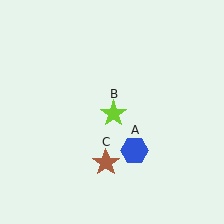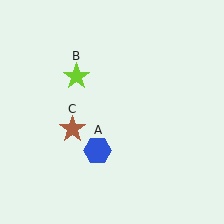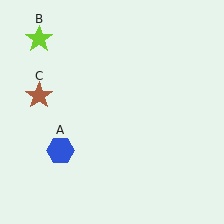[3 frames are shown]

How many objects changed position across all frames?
3 objects changed position: blue hexagon (object A), lime star (object B), brown star (object C).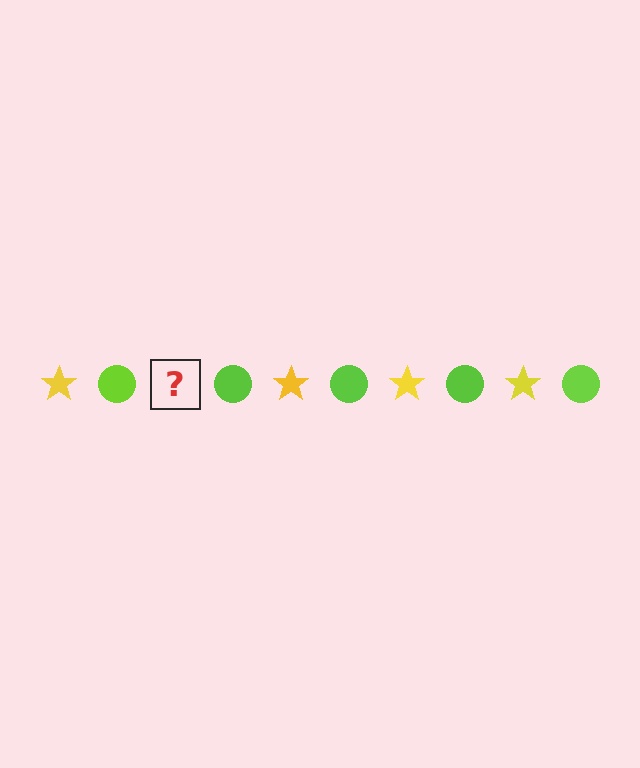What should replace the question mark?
The question mark should be replaced with a yellow star.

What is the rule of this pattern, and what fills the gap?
The rule is that the pattern alternates between yellow star and lime circle. The gap should be filled with a yellow star.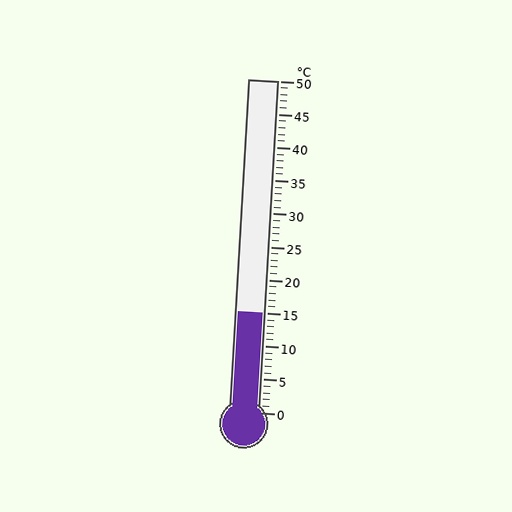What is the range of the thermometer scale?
The thermometer scale ranges from 0°C to 50°C.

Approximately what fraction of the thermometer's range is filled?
The thermometer is filled to approximately 30% of its range.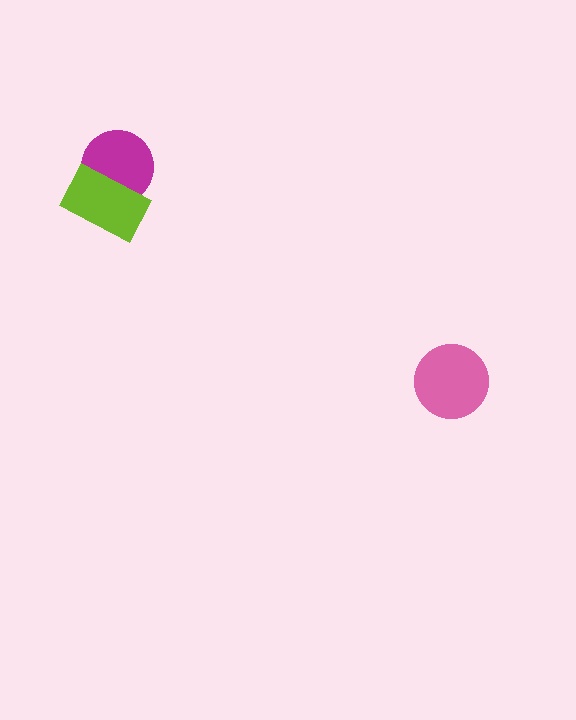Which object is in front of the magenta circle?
The lime rectangle is in front of the magenta circle.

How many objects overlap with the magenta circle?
1 object overlaps with the magenta circle.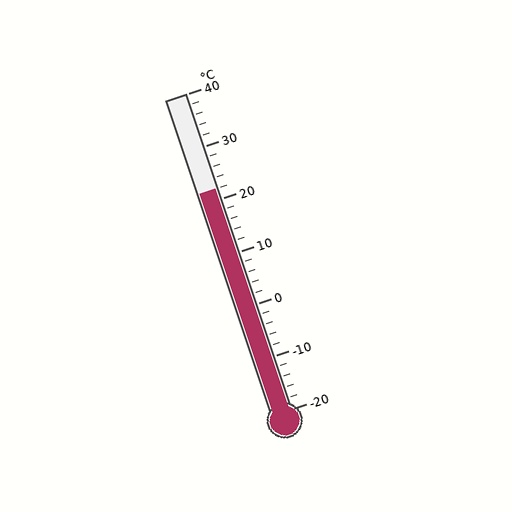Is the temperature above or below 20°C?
The temperature is above 20°C.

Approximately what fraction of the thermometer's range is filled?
The thermometer is filled to approximately 70% of its range.